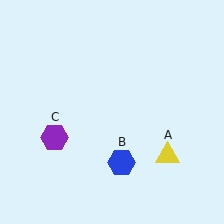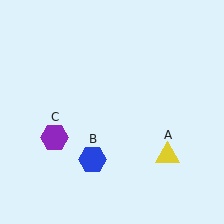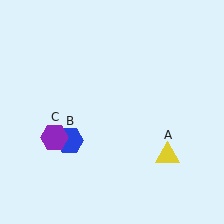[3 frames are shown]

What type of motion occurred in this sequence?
The blue hexagon (object B) rotated clockwise around the center of the scene.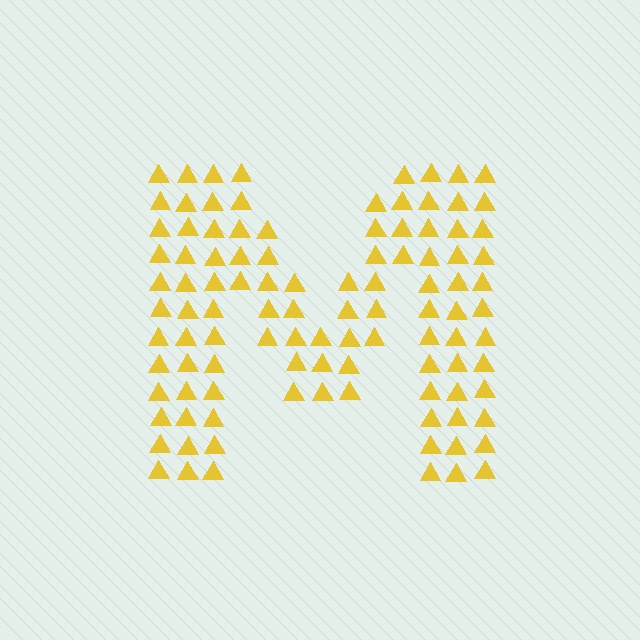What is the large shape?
The large shape is the letter M.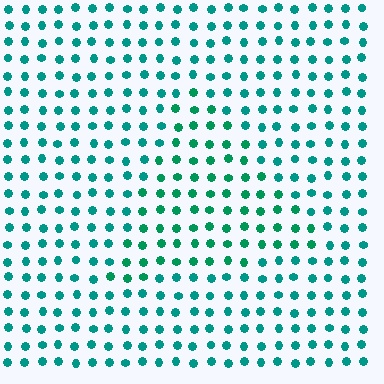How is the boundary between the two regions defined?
The boundary is defined purely by a slight shift in hue (about 20 degrees). Spacing, size, and orientation are identical on both sides.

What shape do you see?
I see a triangle.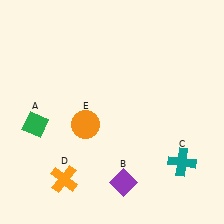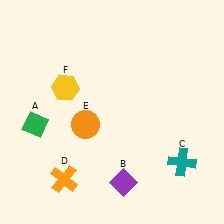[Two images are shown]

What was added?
A yellow hexagon (F) was added in Image 2.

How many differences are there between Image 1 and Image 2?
There is 1 difference between the two images.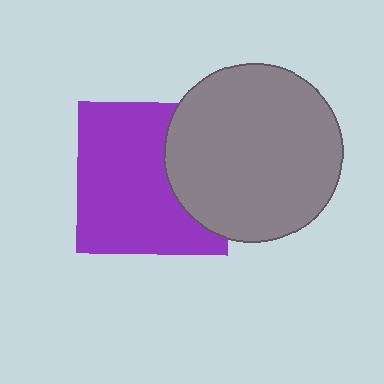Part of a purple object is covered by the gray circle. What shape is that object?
It is a square.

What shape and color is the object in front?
The object in front is a gray circle.